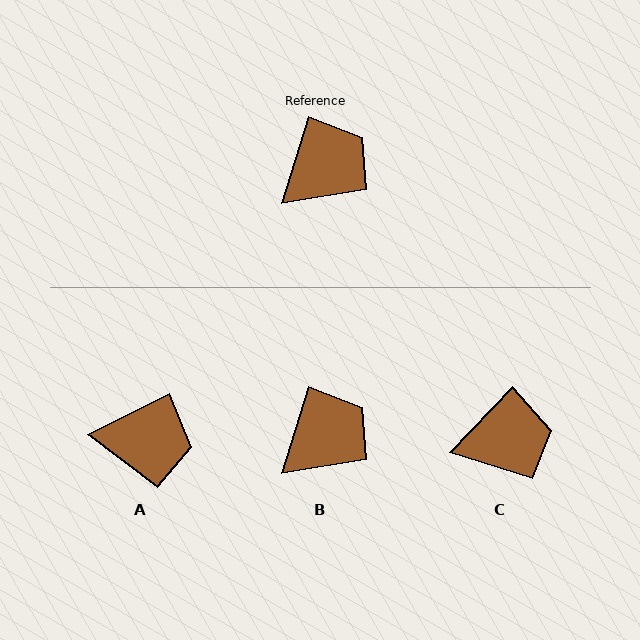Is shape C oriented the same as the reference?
No, it is off by about 27 degrees.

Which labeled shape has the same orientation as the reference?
B.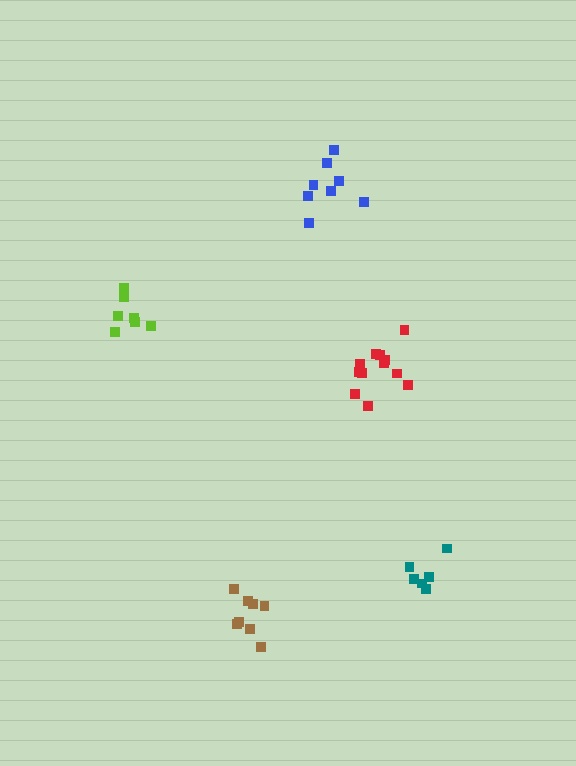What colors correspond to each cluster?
The clusters are colored: blue, red, brown, teal, lime.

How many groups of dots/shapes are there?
There are 5 groups.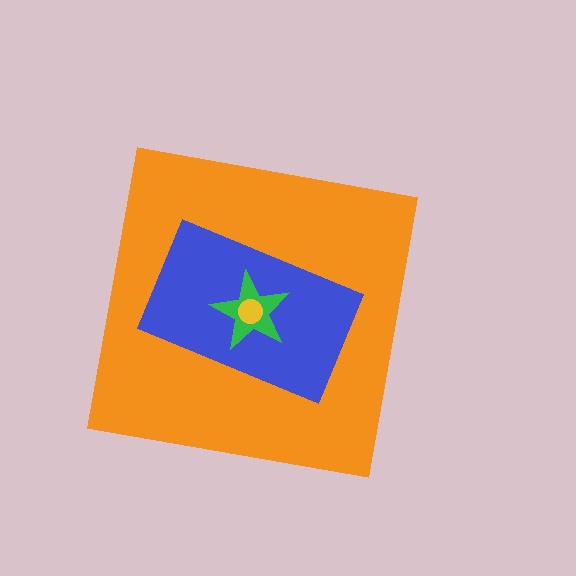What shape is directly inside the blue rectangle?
The green star.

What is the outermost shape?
The orange square.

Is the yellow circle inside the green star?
Yes.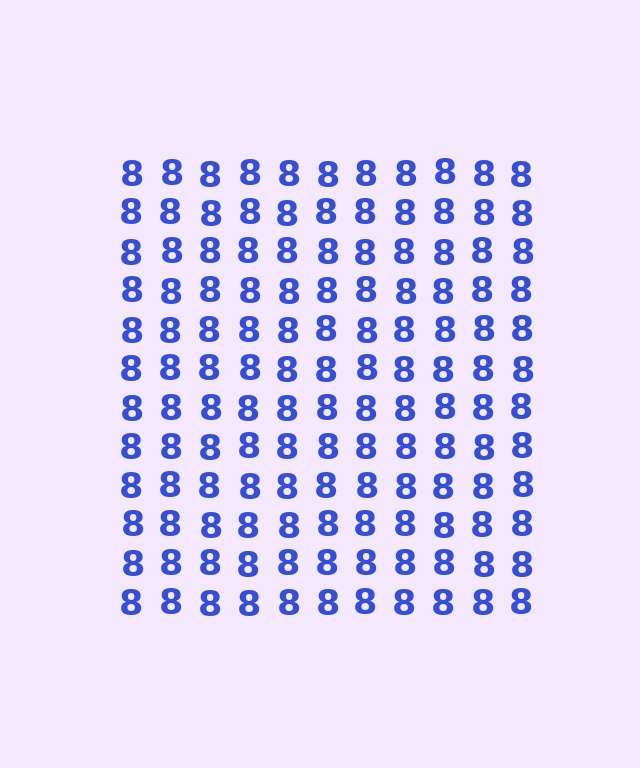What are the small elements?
The small elements are digit 8's.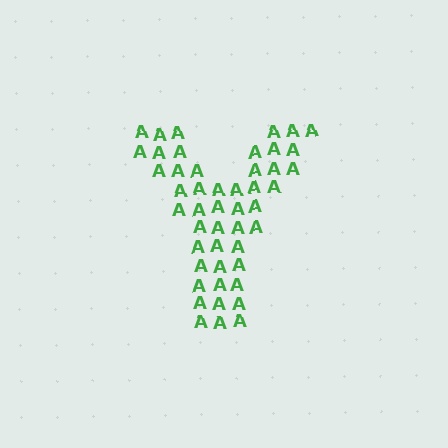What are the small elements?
The small elements are letter A's.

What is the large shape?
The large shape is the letter Y.